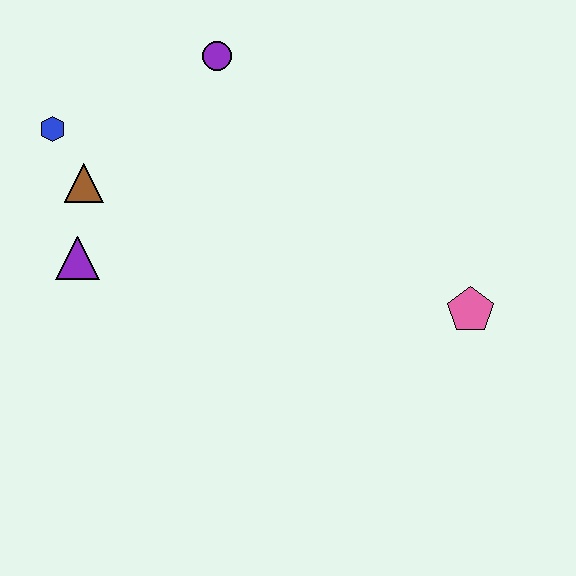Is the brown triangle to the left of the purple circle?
Yes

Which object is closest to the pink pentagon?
The purple circle is closest to the pink pentagon.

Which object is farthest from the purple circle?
The pink pentagon is farthest from the purple circle.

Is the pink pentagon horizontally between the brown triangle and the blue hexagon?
No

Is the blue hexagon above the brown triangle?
Yes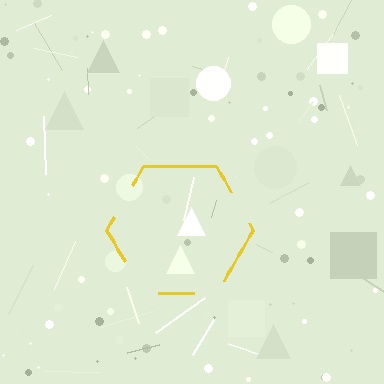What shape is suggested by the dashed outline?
The dashed outline suggests a hexagon.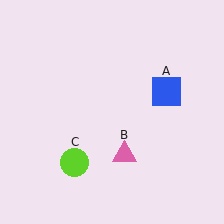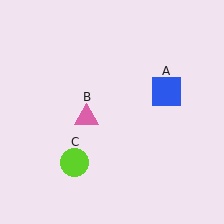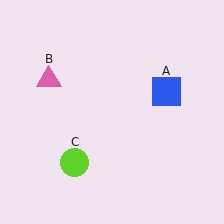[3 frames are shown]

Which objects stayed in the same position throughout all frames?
Blue square (object A) and lime circle (object C) remained stationary.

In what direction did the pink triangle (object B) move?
The pink triangle (object B) moved up and to the left.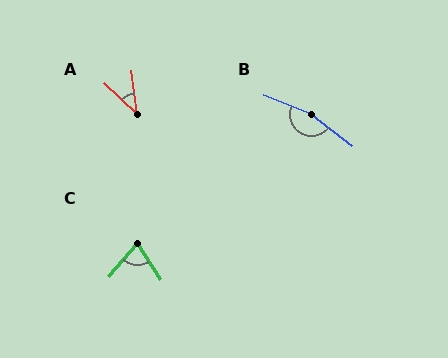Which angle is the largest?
B, at approximately 164 degrees.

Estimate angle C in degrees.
Approximately 74 degrees.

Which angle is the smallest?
A, at approximately 40 degrees.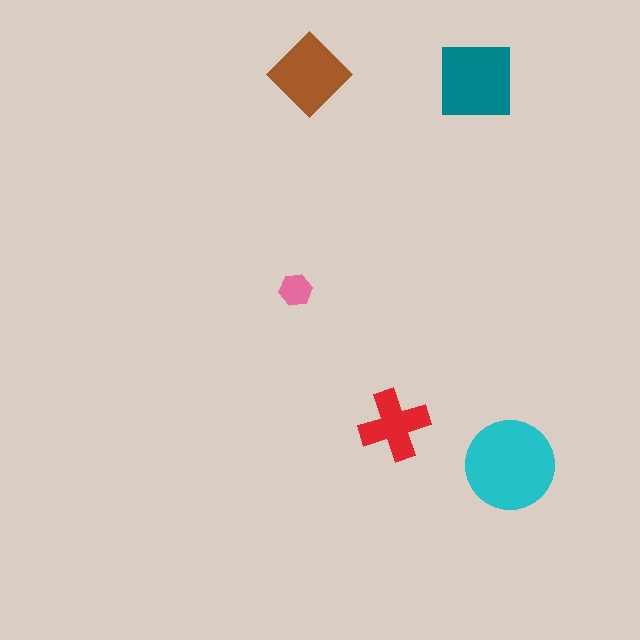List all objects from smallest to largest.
The pink hexagon, the red cross, the brown diamond, the teal square, the cyan circle.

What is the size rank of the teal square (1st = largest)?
2nd.